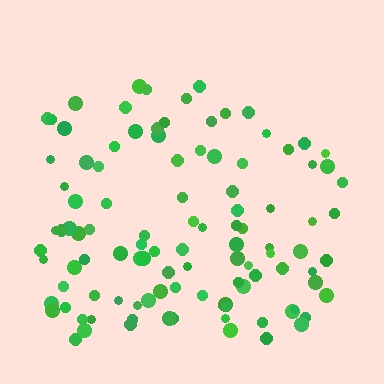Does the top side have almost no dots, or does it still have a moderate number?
Still a moderate number, just noticeably fewer than the bottom.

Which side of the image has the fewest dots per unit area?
The top.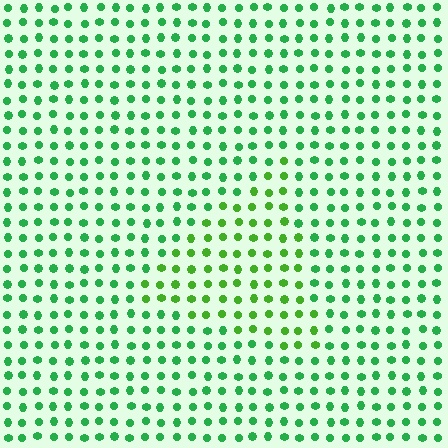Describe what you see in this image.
The image is filled with small green elements in a uniform arrangement. A triangle-shaped region is visible where the elements are tinted to a slightly different hue, forming a subtle color boundary.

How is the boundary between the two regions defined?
The boundary is defined purely by a slight shift in hue (about 29 degrees). Spacing, size, and orientation are identical on both sides.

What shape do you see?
I see a triangle.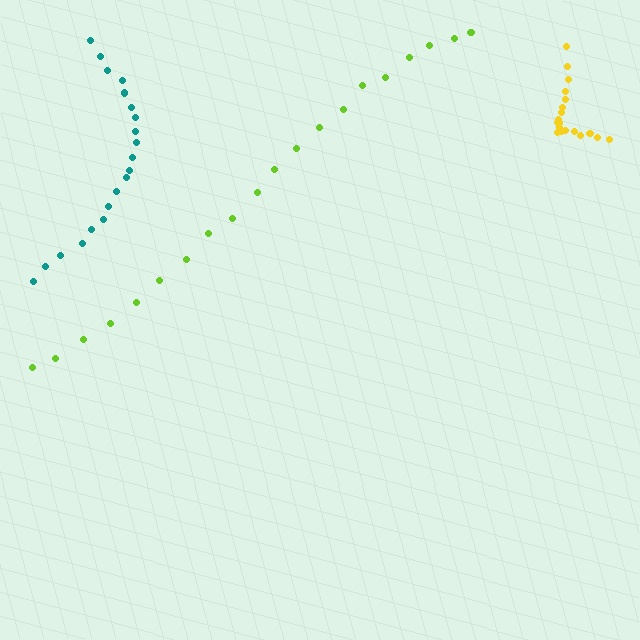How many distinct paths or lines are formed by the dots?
There are 3 distinct paths.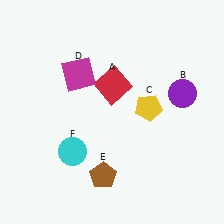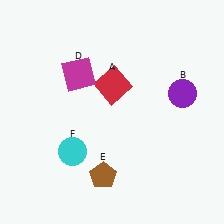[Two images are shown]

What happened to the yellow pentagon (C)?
The yellow pentagon (C) was removed in Image 2. It was in the top-right area of Image 1.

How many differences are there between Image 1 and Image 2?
There is 1 difference between the two images.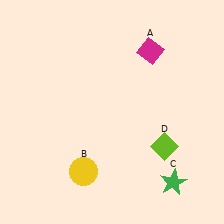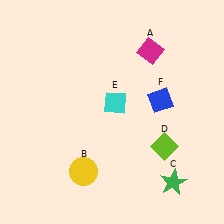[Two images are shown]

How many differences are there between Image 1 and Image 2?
There are 2 differences between the two images.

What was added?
A cyan diamond (E), a blue diamond (F) were added in Image 2.